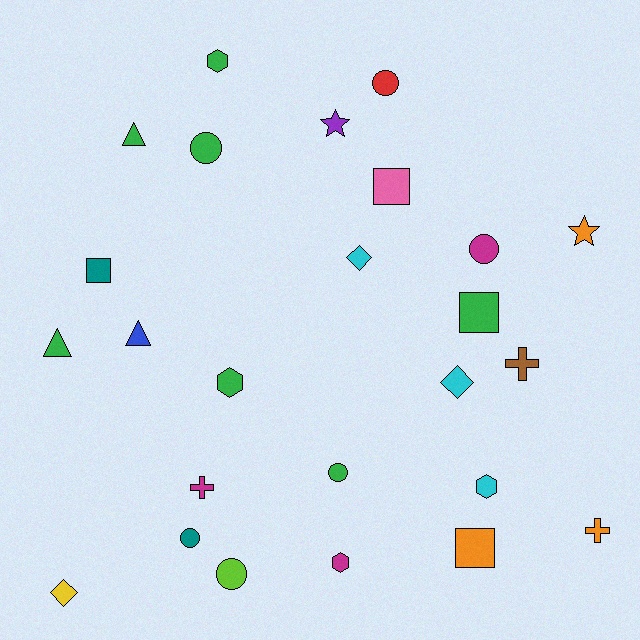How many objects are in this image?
There are 25 objects.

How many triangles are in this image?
There are 3 triangles.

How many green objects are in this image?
There are 7 green objects.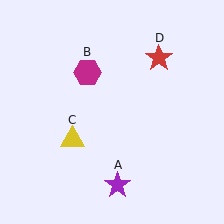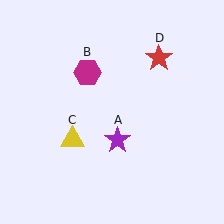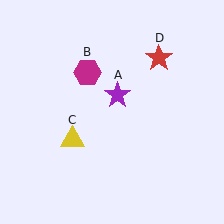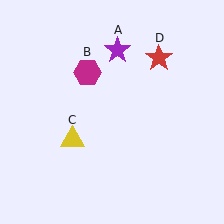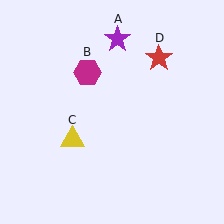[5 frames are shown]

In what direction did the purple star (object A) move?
The purple star (object A) moved up.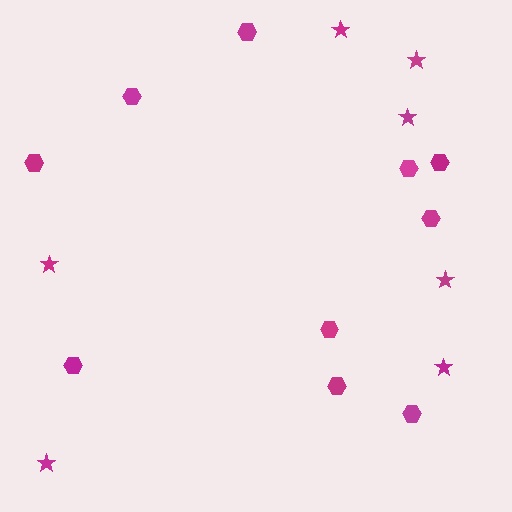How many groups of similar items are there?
There are 2 groups: one group of stars (7) and one group of hexagons (10).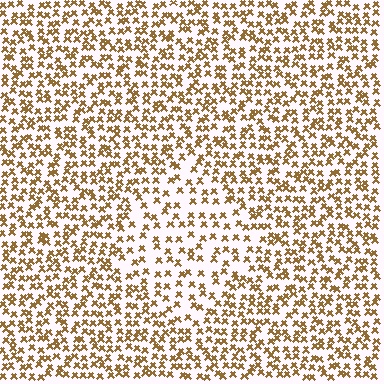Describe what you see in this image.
The image contains small brown elements arranged at two different densities. A diamond-shaped region is visible where the elements are less densely packed than the surrounding area.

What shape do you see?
I see a diamond.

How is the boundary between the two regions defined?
The boundary is defined by a change in element density (approximately 1.7x ratio). All elements are the same color, size, and shape.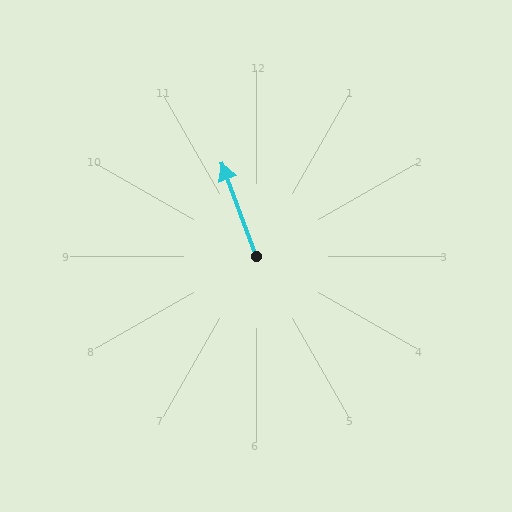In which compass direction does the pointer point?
North.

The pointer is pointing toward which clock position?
Roughly 11 o'clock.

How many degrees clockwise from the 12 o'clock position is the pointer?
Approximately 340 degrees.